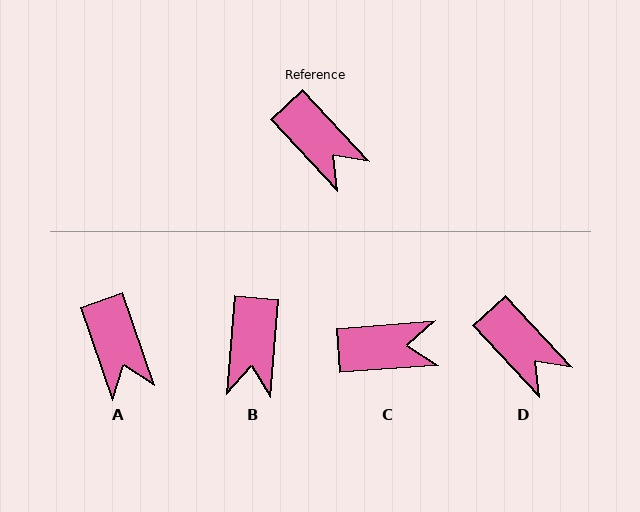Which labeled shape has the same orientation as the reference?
D.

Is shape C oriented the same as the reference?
No, it is off by about 51 degrees.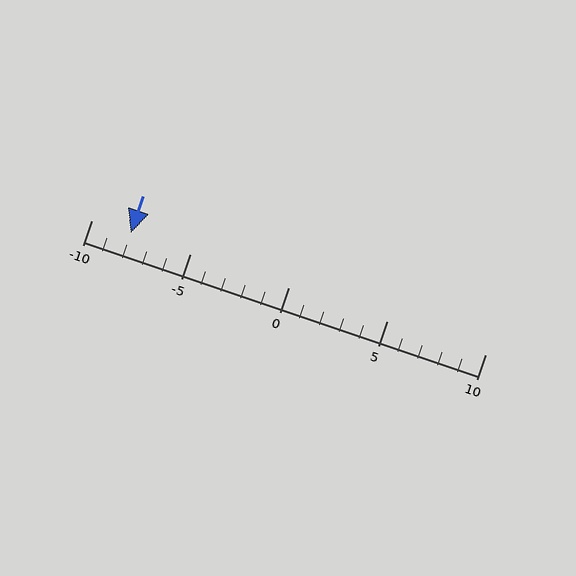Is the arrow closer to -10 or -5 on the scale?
The arrow is closer to -10.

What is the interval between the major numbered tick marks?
The major tick marks are spaced 5 units apart.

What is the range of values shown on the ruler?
The ruler shows values from -10 to 10.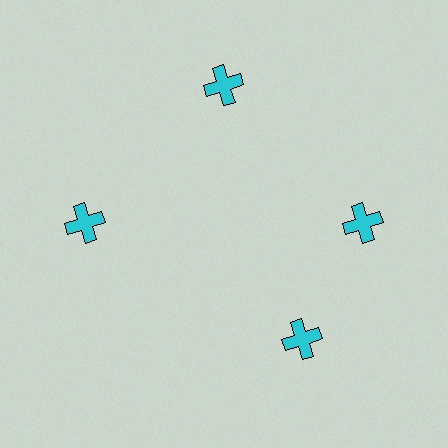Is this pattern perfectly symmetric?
No. The 4 cyan crosses are arranged in a ring, but one element near the 6 o'clock position is rotated out of alignment along the ring, breaking the 4-fold rotational symmetry.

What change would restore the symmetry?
The symmetry would be restored by rotating it back into even spacing with its neighbors so that all 4 crosses sit at equal angles and equal distance from the center.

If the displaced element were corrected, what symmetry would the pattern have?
It would have 4-fold rotational symmetry — the pattern would map onto itself every 90 degrees.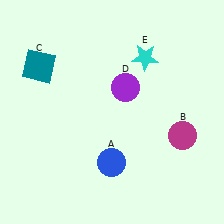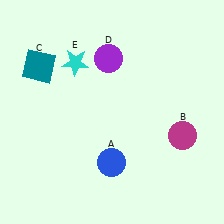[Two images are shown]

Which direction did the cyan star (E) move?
The cyan star (E) moved left.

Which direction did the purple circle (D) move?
The purple circle (D) moved up.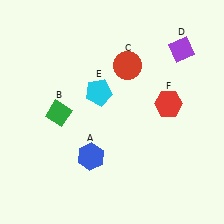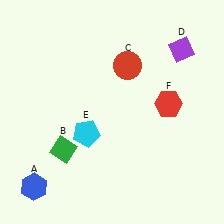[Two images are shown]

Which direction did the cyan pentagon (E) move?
The cyan pentagon (E) moved down.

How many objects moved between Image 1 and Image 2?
3 objects moved between the two images.